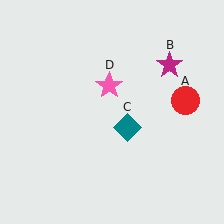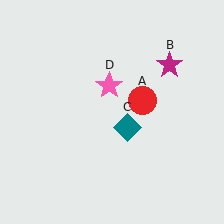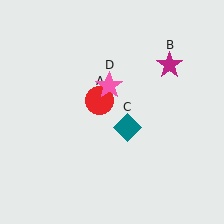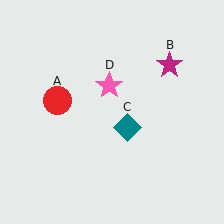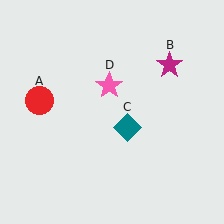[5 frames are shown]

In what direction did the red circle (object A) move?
The red circle (object A) moved left.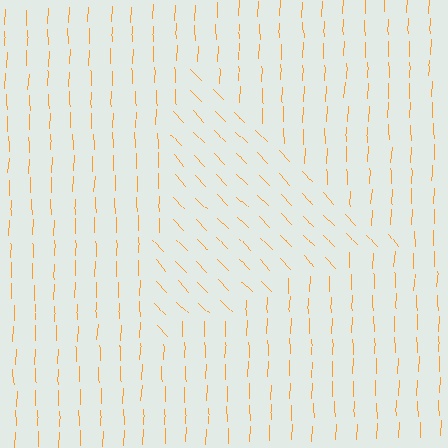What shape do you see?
I see a triangle.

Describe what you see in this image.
The image is filled with small orange line segments. A triangle region in the image has lines oriented differently from the surrounding lines, creating a visible texture boundary.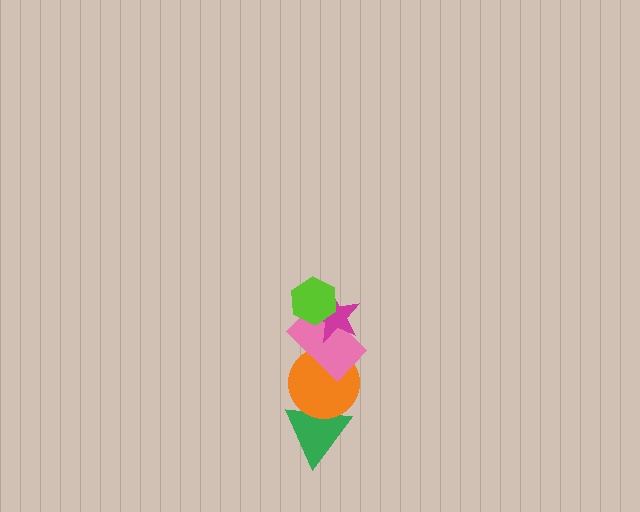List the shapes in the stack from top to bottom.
From top to bottom: the lime hexagon, the magenta star, the pink rectangle, the orange circle, the green triangle.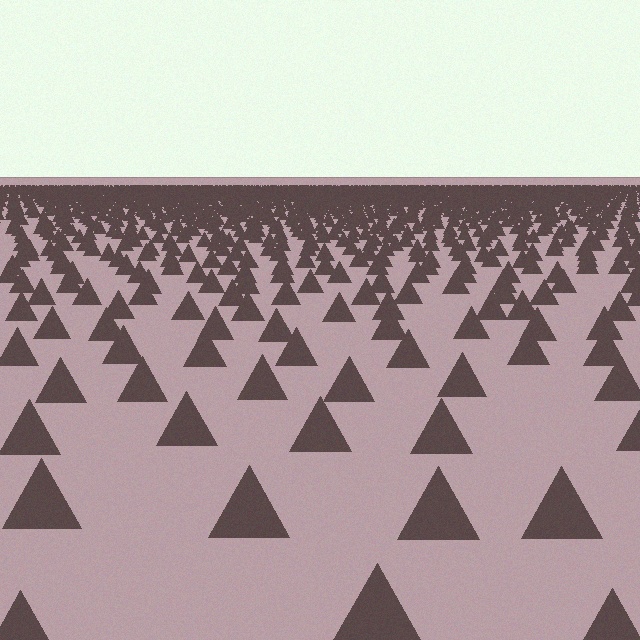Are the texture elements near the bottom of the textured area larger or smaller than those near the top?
Larger. Near the bottom, elements are closer to the viewer and appear at a bigger on-screen size.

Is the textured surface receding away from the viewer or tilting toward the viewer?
The surface is receding away from the viewer. Texture elements get smaller and denser toward the top.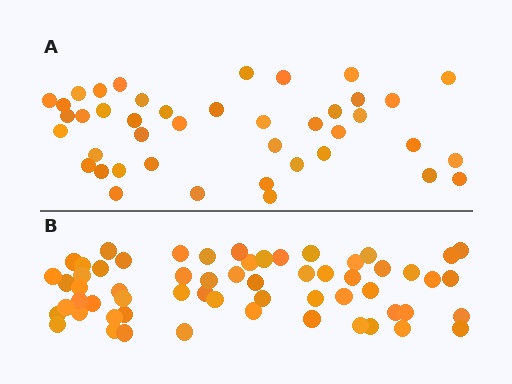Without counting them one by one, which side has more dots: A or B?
Region B (the bottom region) has more dots.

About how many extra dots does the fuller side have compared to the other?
Region B has approximately 20 more dots than region A.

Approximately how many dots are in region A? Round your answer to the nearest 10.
About 40 dots. (The exact count is 42, which rounds to 40.)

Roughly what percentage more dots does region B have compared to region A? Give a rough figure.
About 45% more.